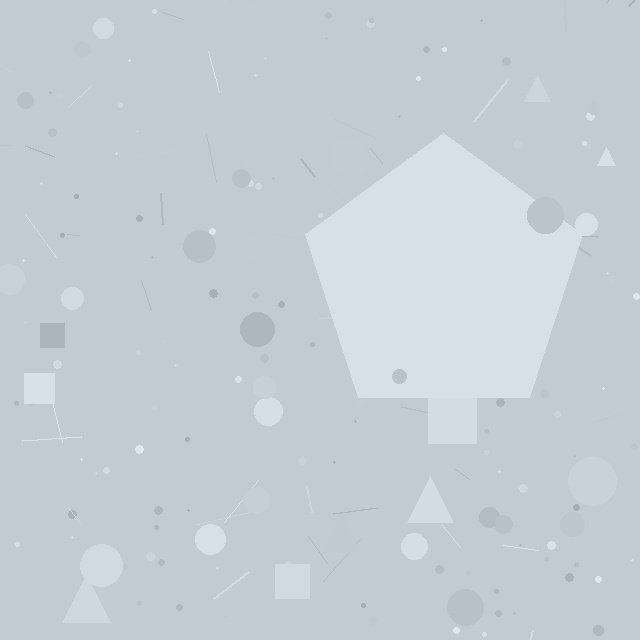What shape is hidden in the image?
A pentagon is hidden in the image.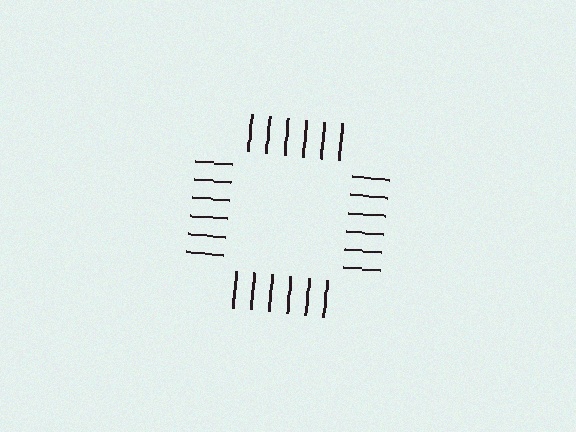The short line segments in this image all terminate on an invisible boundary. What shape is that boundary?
An illusory square — the line segments terminate on its edges but no continuous stroke is drawn.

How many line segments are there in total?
24 — 6 along each of the 4 edges.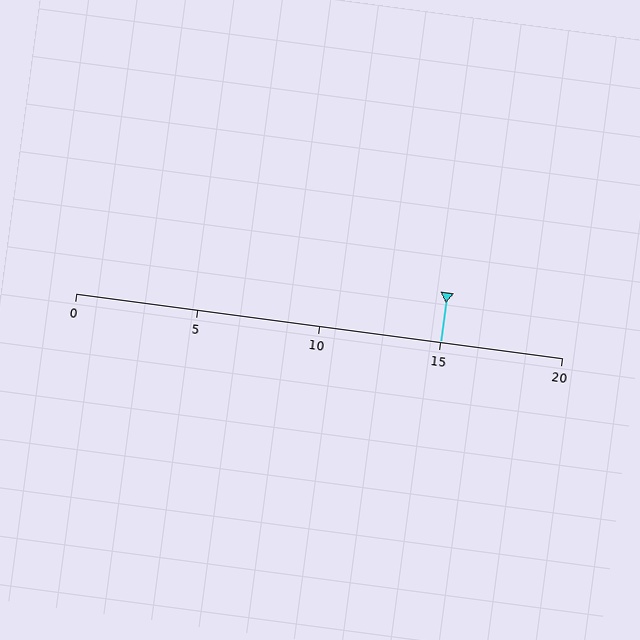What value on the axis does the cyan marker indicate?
The marker indicates approximately 15.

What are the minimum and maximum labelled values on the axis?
The axis runs from 0 to 20.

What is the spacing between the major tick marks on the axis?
The major ticks are spaced 5 apart.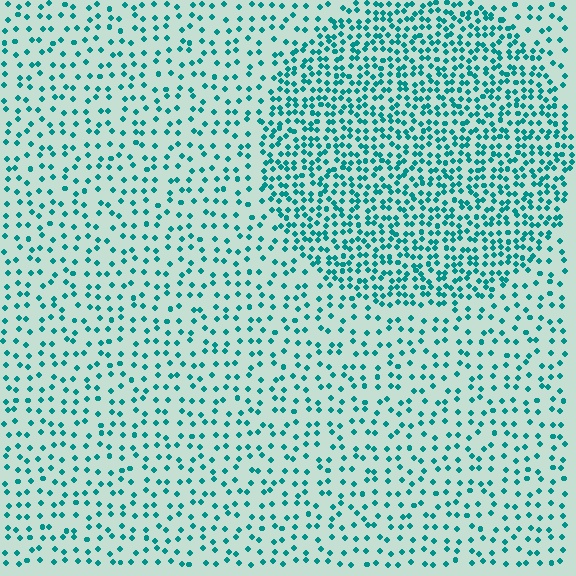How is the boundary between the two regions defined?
The boundary is defined by a change in element density (approximately 2.2x ratio). All elements are the same color, size, and shape.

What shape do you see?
I see a circle.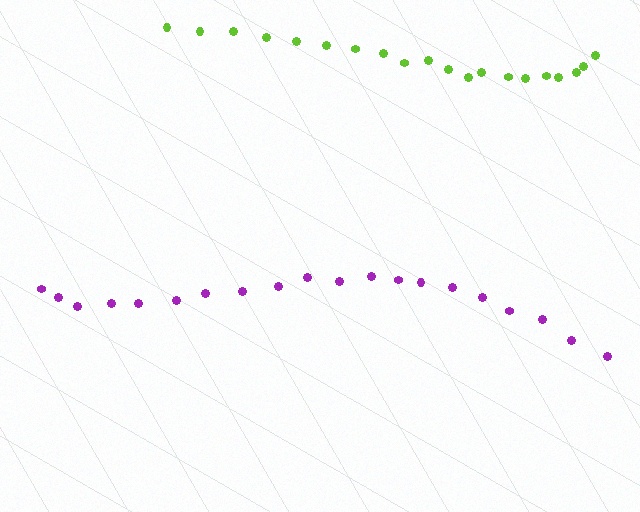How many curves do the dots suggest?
There are 2 distinct paths.